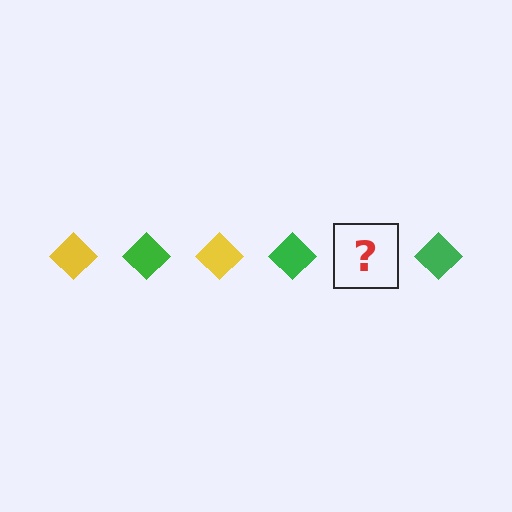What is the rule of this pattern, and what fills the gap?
The rule is that the pattern cycles through yellow, green diamonds. The gap should be filled with a yellow diamond.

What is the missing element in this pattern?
The missing element is a yellow diamond.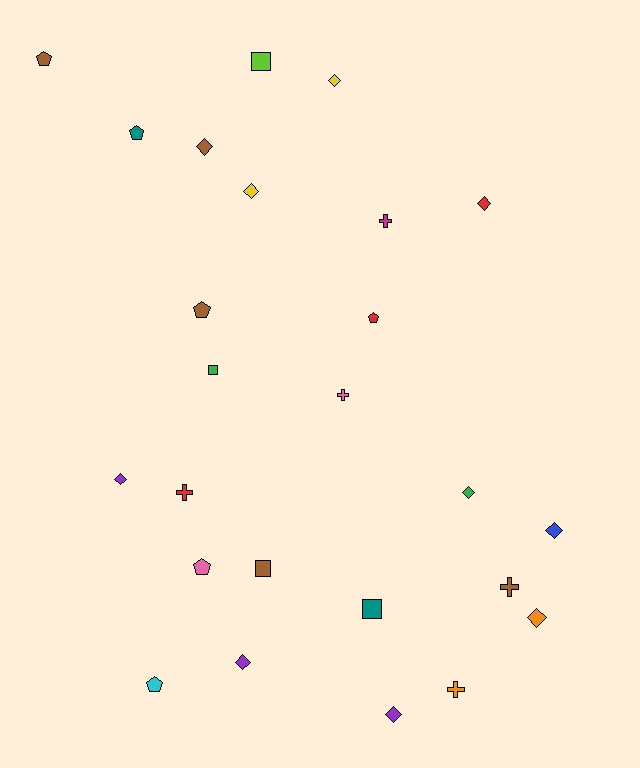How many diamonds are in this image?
There are 10 diamonds.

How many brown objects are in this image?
There are 5 brown objects.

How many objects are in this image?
There are 25 objects.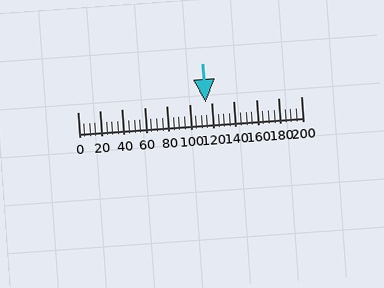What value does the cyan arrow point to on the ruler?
The cyan arrow points to approximately 115.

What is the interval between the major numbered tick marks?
The major tick marks are spaced 20 units apart.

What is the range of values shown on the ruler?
The ruler shows values from 0 to 200.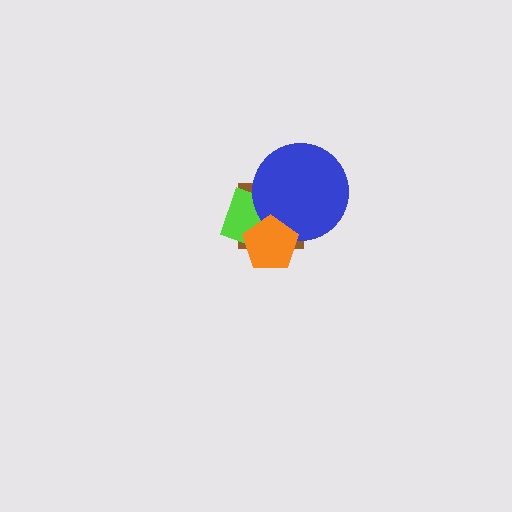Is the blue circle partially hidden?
Yes, it is partially covered by another shape.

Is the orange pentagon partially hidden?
No, no other shape covers it.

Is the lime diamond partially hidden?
Yes, it is partially covered by another shape.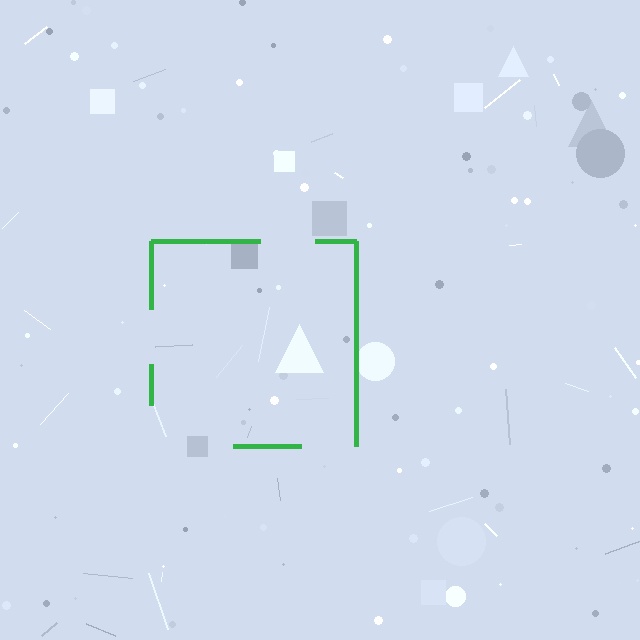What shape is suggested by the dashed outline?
The dashed outline suggests a square.